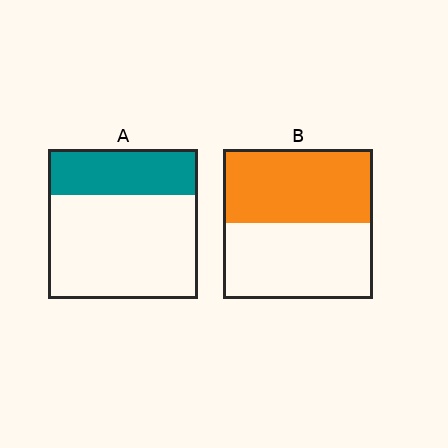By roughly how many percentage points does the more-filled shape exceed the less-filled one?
By roughly 20 percentage points (B over A).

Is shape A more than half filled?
No.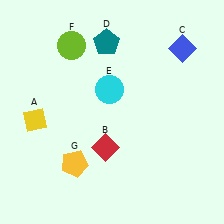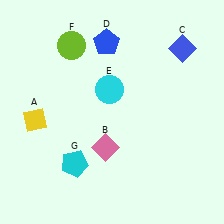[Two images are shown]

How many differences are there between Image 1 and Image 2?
There are 3 differences between the two images.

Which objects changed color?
B changed from red to pink. D changed from teal to blue. G changed from yellow to cyan.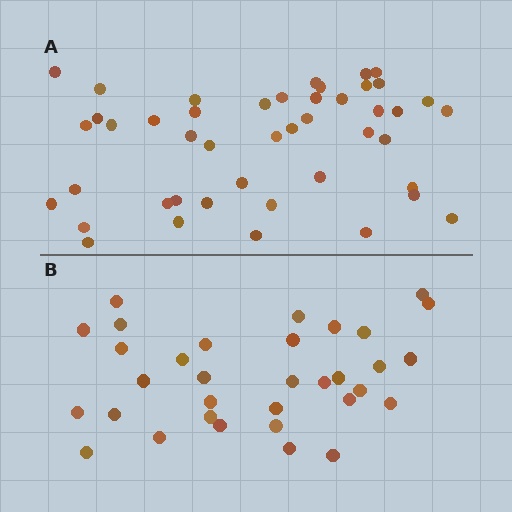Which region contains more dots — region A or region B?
Region A (the top region) has more dots.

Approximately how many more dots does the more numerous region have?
Region A has roughly 12 or so more dots than region B.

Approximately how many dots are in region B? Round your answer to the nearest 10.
About 30 dots. (The exact count is 33, which rounds to 30.)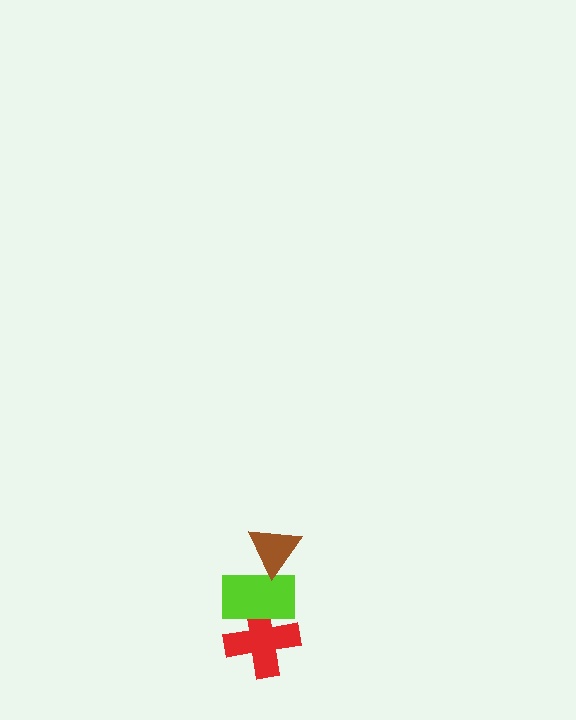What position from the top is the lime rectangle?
The lime rectangle is 2nd from the top.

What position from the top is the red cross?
The red cross is 3rd from the top.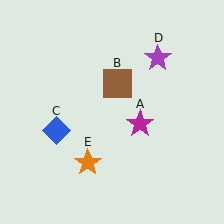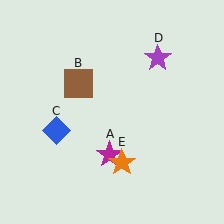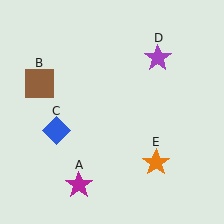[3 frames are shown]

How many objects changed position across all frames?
3 objects changed position: magenta star (object A), brown square (object B), orange star (object E).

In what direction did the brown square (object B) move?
The brown square (object B) moved left.